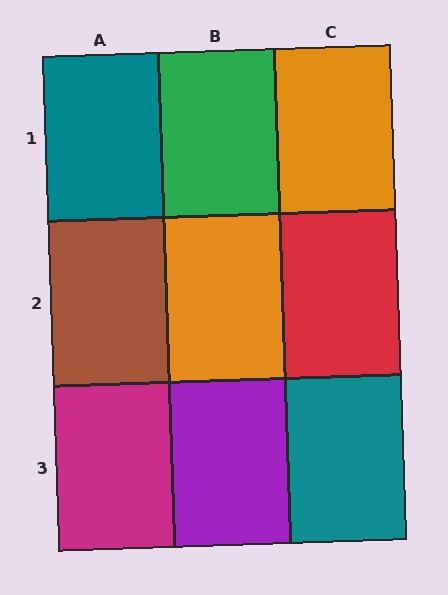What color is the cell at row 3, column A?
Magenta.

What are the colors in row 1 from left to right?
Teal, green, orange.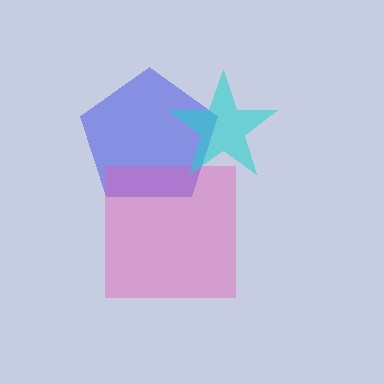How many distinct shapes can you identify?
There are 3 distinct shapes: a blue pentagon, a pink square, a cyan star.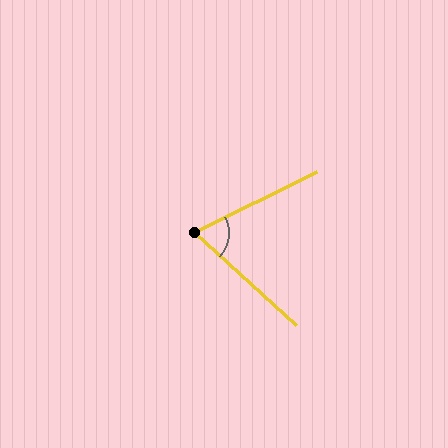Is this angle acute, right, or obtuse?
It is acute.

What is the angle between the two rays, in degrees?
Approximately 69 degrees.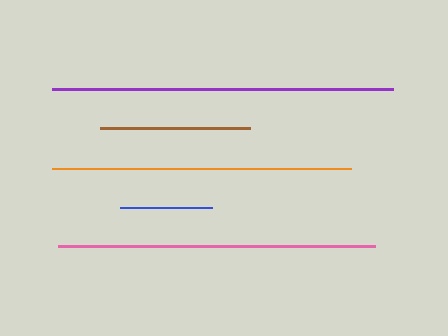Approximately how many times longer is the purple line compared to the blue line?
The purple line is approximately 3.7 times the length of the blue line.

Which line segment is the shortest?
The blue line is the shortest at approximately 92 pixels.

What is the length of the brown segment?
The brown segment is approximately 151 pixels long.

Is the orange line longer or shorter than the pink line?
The pink line is longer than the orange line.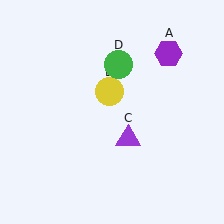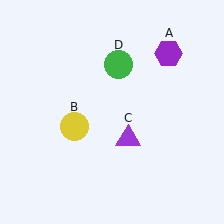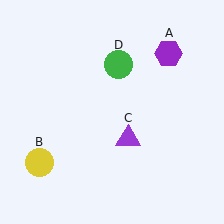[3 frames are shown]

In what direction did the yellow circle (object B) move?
The yellow circle (object B) moved down and to the left.